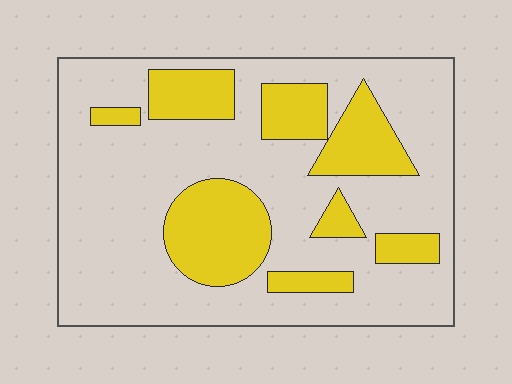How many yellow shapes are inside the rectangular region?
8.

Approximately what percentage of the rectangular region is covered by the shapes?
Approximately 30%.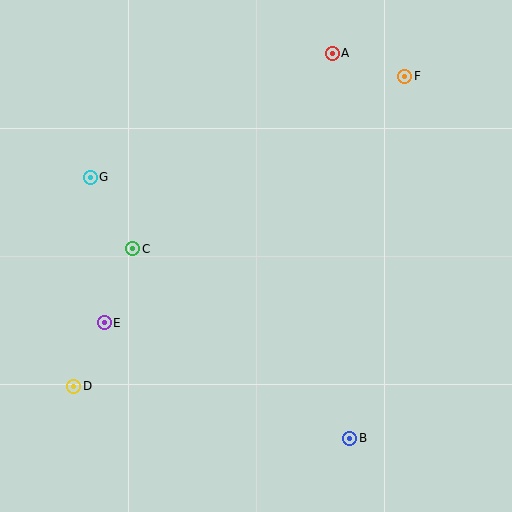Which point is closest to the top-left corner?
Point G is closest to the top-left corner.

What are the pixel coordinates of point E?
Point E is at (104, 323).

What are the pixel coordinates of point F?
Point F is at (405, 76).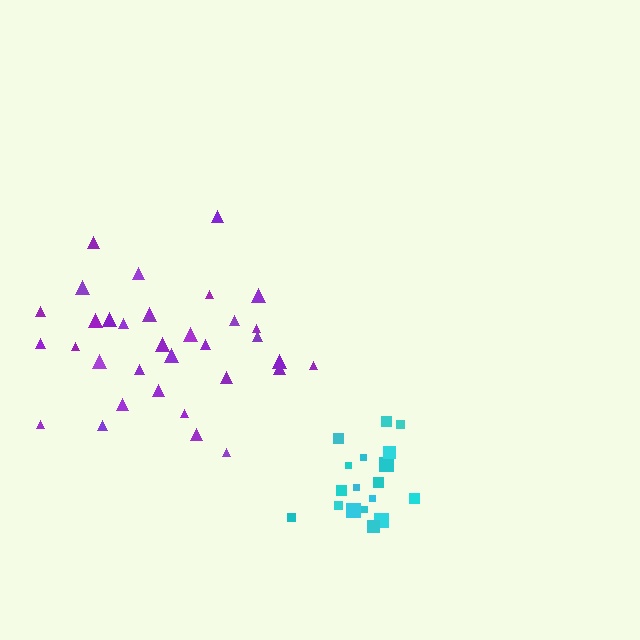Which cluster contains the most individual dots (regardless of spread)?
Purple (34).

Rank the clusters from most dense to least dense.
cyan, purple.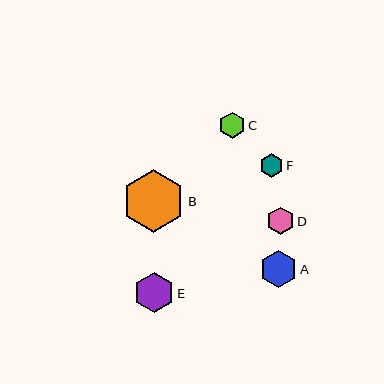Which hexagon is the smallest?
Hexagon F is the smallest with a size of approximately 23 pixels.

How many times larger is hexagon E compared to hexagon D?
Hexagon E is approximately 1.5 times the size of hexagon D.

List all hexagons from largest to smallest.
From largest to smallest: B, E, A, D, C, F.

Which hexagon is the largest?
Hexagon B is the largest with a size of approximately 63 pixels.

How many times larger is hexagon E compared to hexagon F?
Hexagon E is approximately 1.7 times the size of hexagon F.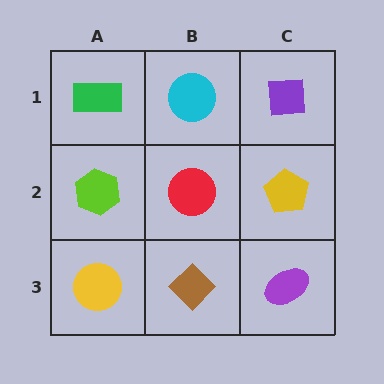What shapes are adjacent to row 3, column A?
A lime hexagon (row 2, column A), a brown diamond (row 3, column B).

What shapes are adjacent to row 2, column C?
A purple square (row 1, column C), a purple ellipse (row 3, column C), a red circle (row 2, column B).